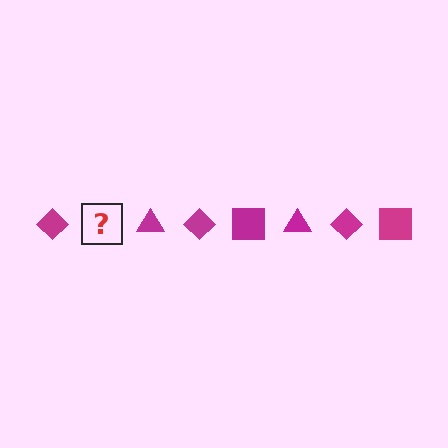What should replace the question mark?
The question mark should be replaced with a magenta square.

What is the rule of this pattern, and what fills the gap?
The rule is that the pattern cycles through diamond, square, triangle shapes in magenta. The gap should be filled with a magenta square.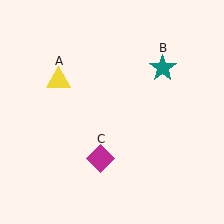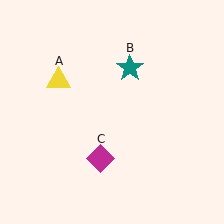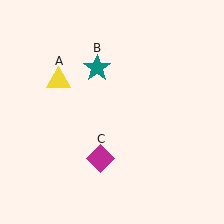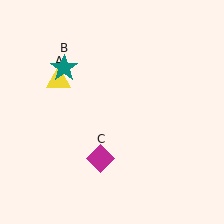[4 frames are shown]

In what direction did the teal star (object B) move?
The teal star (object B) moved left.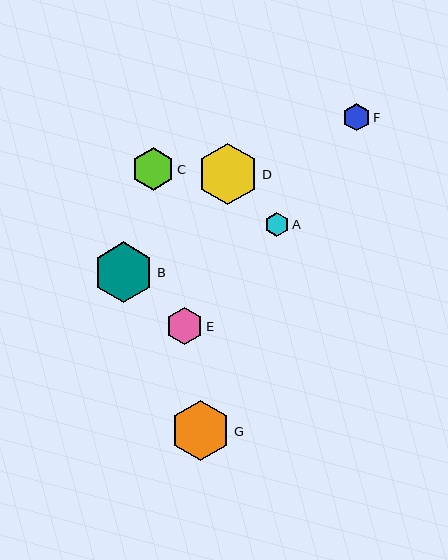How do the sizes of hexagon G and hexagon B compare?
Hexagon G and hexagon B are approximately the same size.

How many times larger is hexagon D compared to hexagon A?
Hexagon D is approximately 2.5 times the size of hexagon A.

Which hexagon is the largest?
Hexagon D is the largest with a size of approximately 61 pixels.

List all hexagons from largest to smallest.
From largest to smallest: D, G, B, C, E, F, A.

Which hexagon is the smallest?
Hexagon A is the smallest with a size of approximately 24 pixels.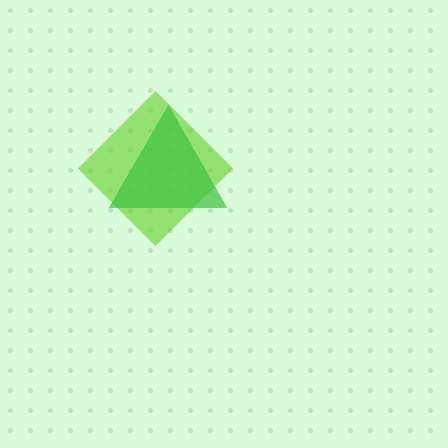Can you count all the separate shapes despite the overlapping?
Yes, there are 2 separate shapes.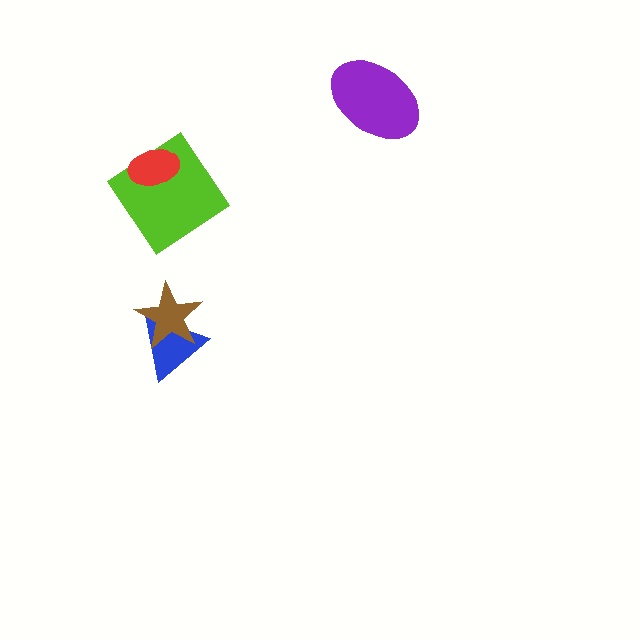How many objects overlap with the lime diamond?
1 object overlaps with the lime diamond.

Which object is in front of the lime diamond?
The red ellipse is in front of the lime diamond.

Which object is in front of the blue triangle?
The brown star is in front of the blue triangle.